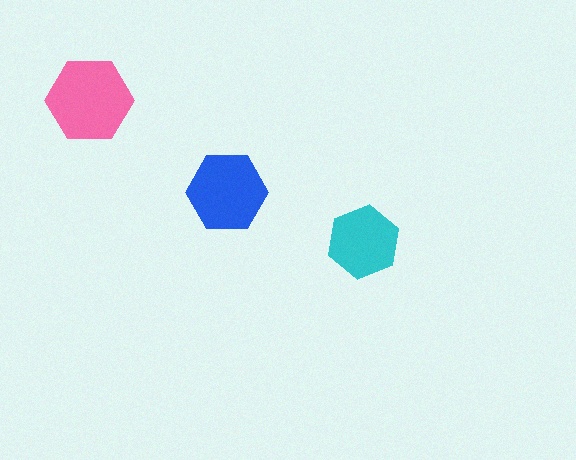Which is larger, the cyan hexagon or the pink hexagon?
The pink one.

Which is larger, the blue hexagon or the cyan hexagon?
The blue one.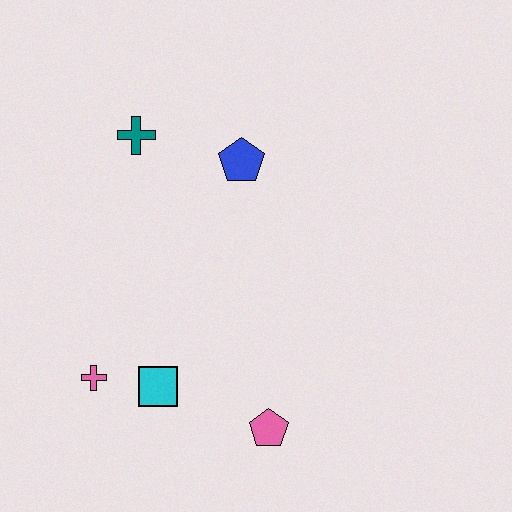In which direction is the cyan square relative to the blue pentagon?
The cyan square is below the blue pentagon.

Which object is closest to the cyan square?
The pink cross is closest to the cyan square.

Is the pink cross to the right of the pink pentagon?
No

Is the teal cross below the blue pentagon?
No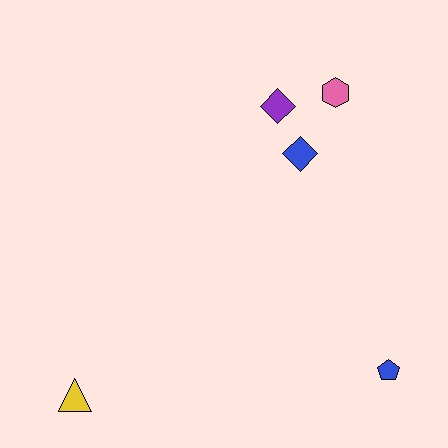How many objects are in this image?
There are 5 objects.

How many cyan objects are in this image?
There are no cyan objects.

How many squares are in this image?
There are no squares.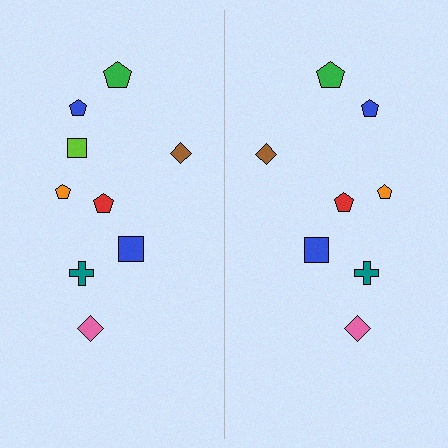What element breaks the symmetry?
A lime square is missing from the right side.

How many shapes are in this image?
There are 17 shapes in this image.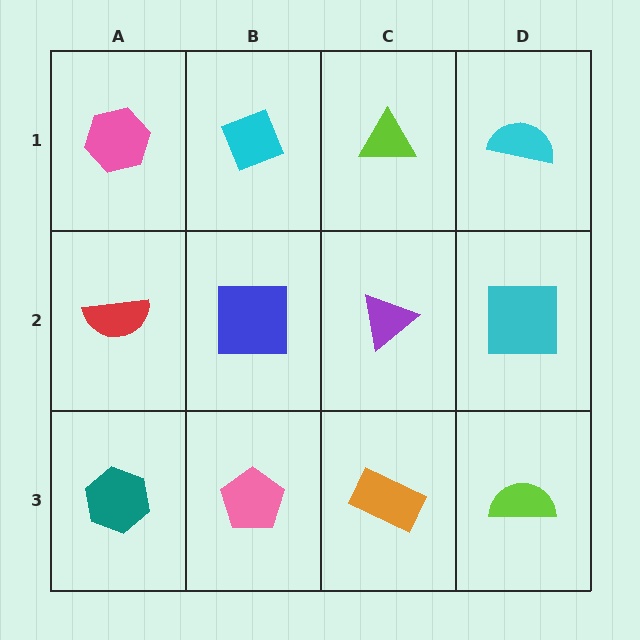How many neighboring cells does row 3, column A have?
2.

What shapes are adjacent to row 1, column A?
A red semicircle (row 2, column A), a cyan diamond (row 1, column B).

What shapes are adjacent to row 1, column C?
A purple triangle (row 2, column C), a cyan diamond (row 1, column B), a cyan semicircle (row 1, column D).